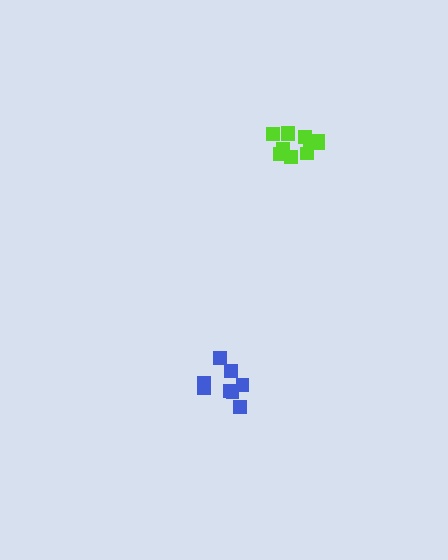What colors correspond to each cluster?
The clusters are colored: blue, lime.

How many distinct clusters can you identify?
There are 2 distinct clusters.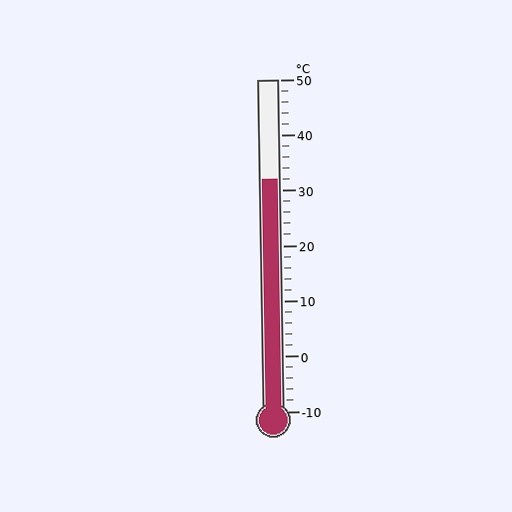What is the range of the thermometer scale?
The thermometer scale ranges from -10°C to 50°C.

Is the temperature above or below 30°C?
The temperature is above 30°C.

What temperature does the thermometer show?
The thermometer shows approximately 32°C.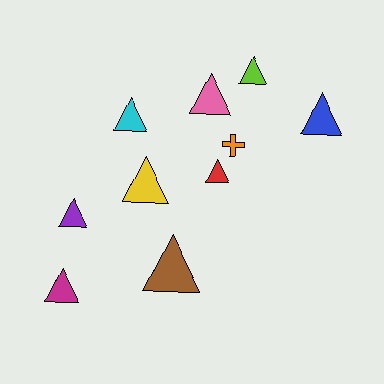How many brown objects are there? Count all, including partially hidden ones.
There is 1 brown object.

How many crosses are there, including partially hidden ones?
There is 1 cross.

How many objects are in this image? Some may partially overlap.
There are 10 objects.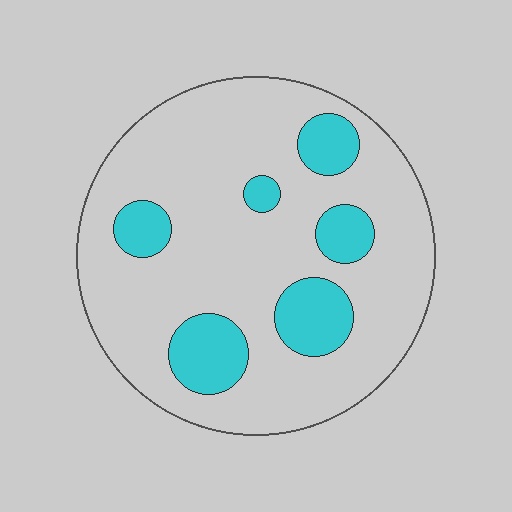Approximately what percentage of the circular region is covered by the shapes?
Approximately 20%.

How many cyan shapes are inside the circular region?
6.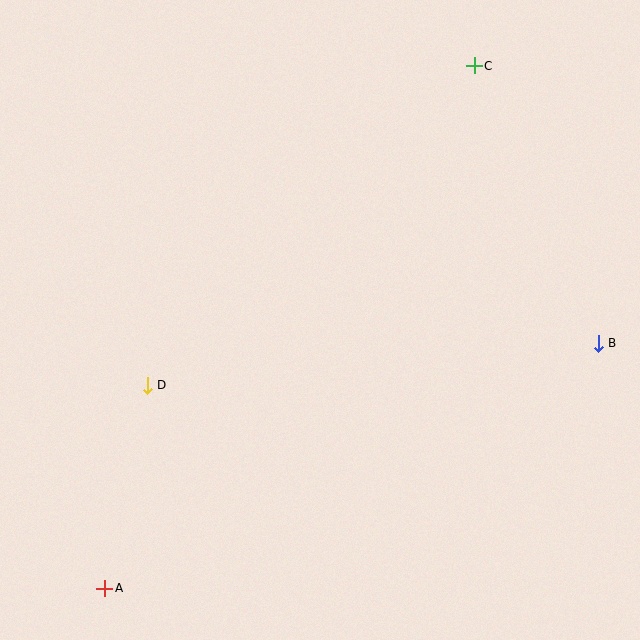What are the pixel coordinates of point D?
Point D is at (147, 385).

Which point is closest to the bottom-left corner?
Point A is closest to the bottom-left corner.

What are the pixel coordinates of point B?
Point B is at (598, 343).